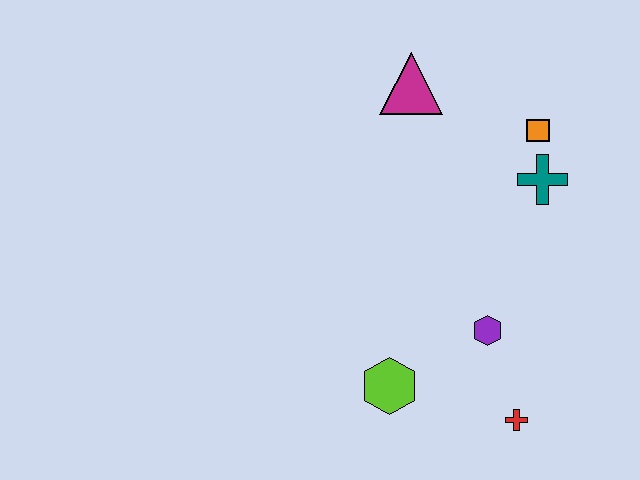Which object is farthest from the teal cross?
The lime hexagon is farthest from the teal cross.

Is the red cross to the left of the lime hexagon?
No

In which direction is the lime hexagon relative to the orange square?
The lime hexagon is below the orange square.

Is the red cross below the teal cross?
Yes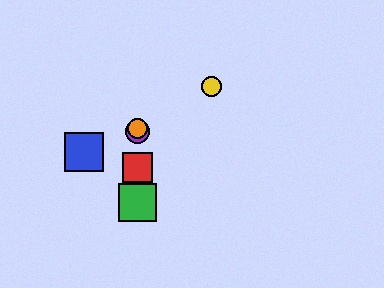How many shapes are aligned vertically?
4 shapes (the red square, the green square, the purple circle, the orange circle) are aligned vertically.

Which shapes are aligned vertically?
The red square, the green square, the purple circle, the orange circle are aligned vertically.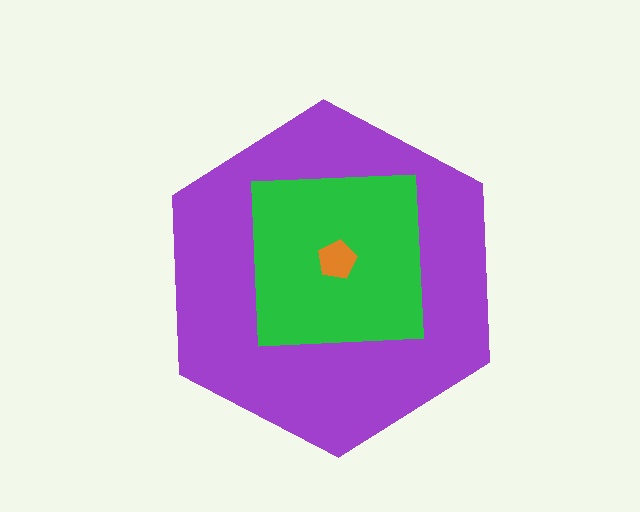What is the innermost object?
The orange pentagon.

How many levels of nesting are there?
3.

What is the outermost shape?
The purple hexagon.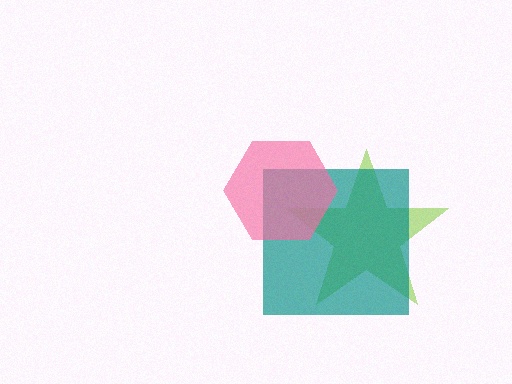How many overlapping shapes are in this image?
There are 3 overlapping shapes in the image.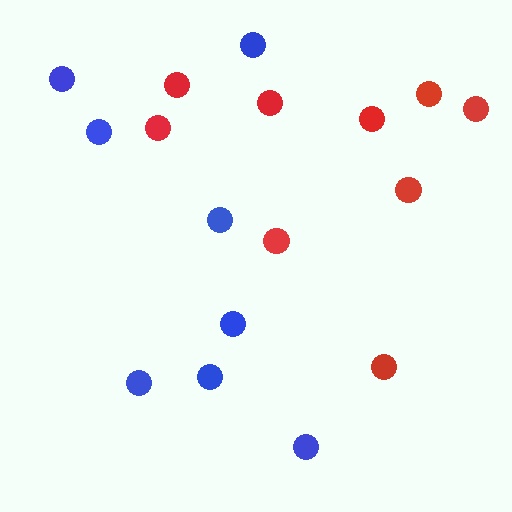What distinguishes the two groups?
There are 2 groups: one group of blue circles (8) and one group of red circles (9).